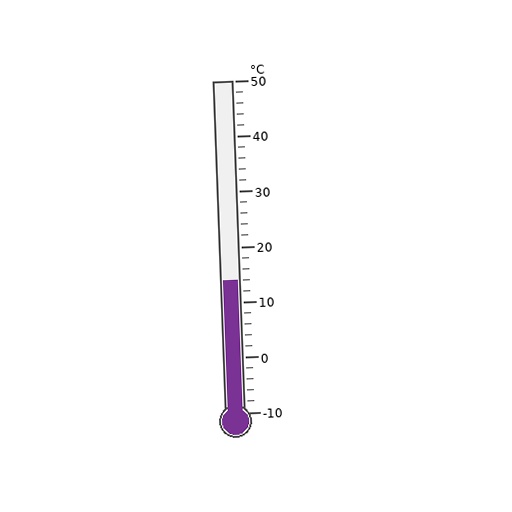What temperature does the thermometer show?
The thermometer shows approximately 14°C.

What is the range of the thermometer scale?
The thermometer scale ranges from -10°C to 50°C.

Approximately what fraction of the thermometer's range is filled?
The thermometer is filled to approximately 40% of its range.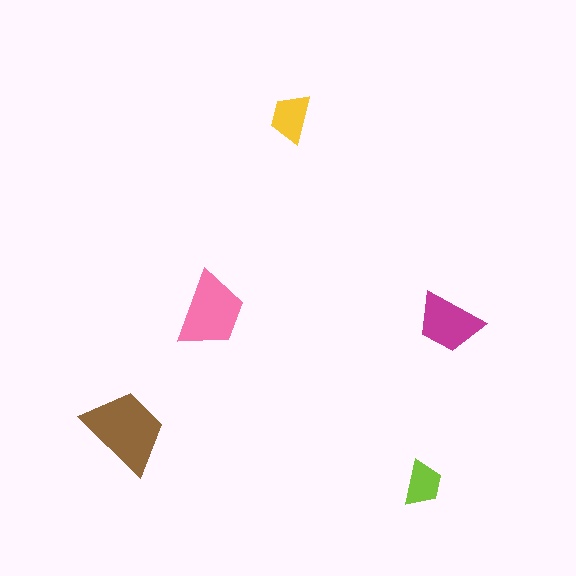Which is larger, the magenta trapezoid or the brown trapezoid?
The brown one.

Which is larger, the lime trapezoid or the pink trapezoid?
The pink one.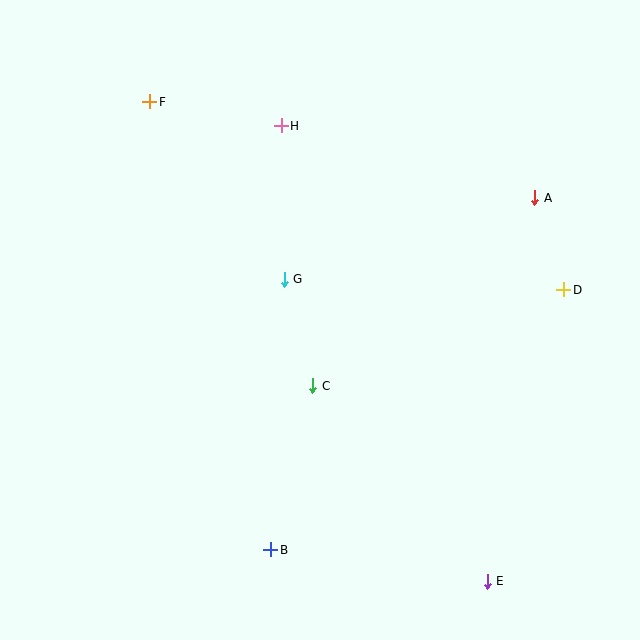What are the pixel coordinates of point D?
Point D is at (564, 290).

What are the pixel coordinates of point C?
Point C is at (313, 386).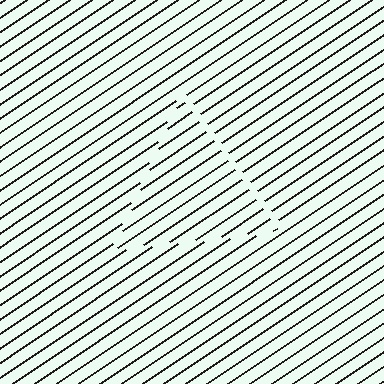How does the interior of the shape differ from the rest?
The interior of the shape contains the same grating, shifted by half a period — the contour is defined by the phase discontinuity where line-ends from the inner and outer gratings abut.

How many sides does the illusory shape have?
3 sides — the line-ends trace a triangle.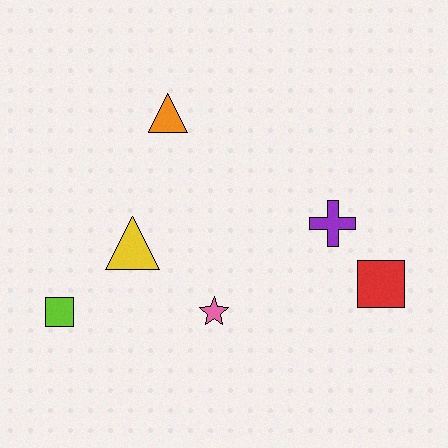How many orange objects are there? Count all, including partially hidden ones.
There is 1 orange object.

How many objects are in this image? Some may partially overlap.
There are 6 objects.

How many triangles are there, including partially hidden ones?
There are 2 triangles.